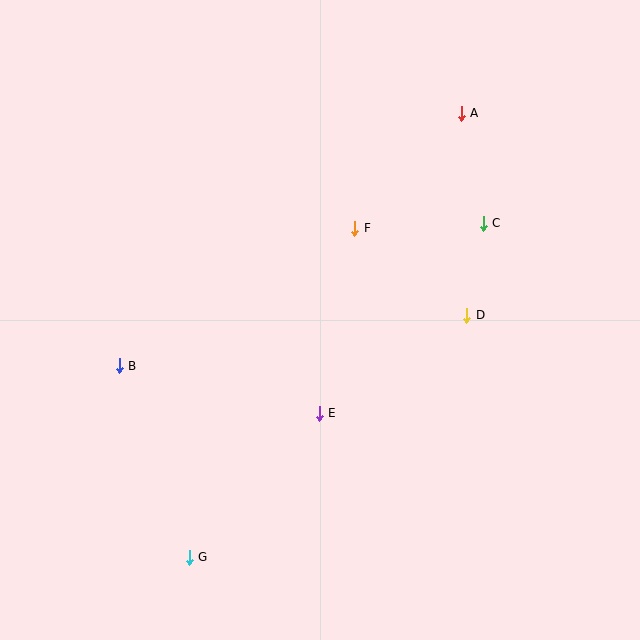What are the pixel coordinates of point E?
Point E is at (319, 413).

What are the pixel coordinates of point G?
Point G is at (189, 557).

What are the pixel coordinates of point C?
Point C is at (483, 223).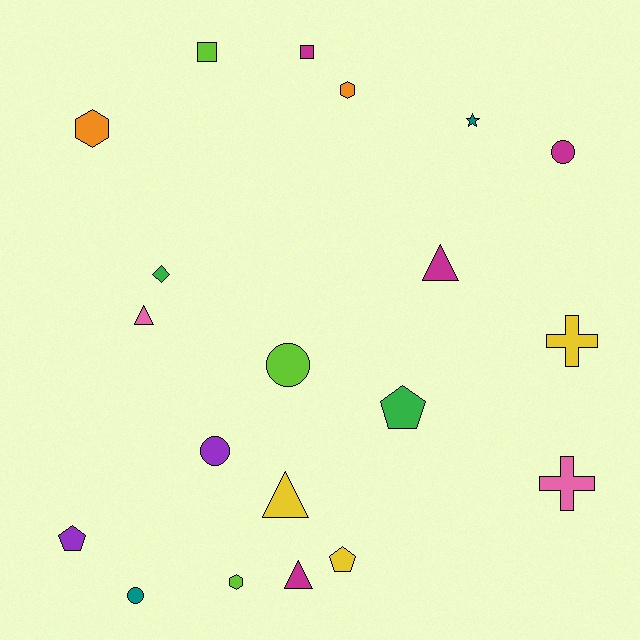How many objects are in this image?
There are 20 objects.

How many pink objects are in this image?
There are 2 pink objects.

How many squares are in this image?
There are 2 squares.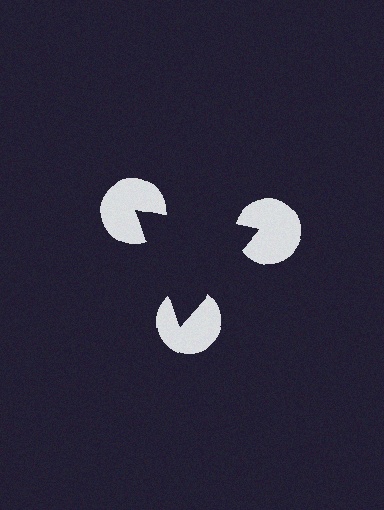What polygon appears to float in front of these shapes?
An illusory triangle — its edges are inferred from the aligned wedge cuts in the pac-man discs, not physically drawn.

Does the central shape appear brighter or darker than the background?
It typically appears slightly darker than the background, even though no actual brightness change is drawn.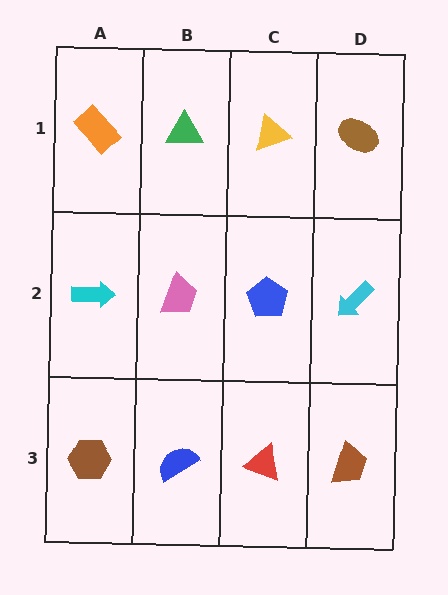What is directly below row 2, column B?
A blue semicircle.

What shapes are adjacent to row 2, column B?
A green triangle (row 1, column B), a blue semicircle (row 3, column B), a cyan arrow (row 2, column A), a blue pentagon (row 2, column C).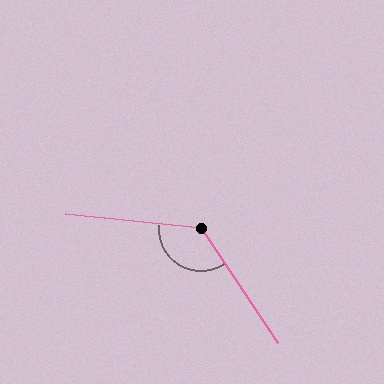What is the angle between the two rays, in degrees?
Approximately 130 degrees.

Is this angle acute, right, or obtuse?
It is obtuse.